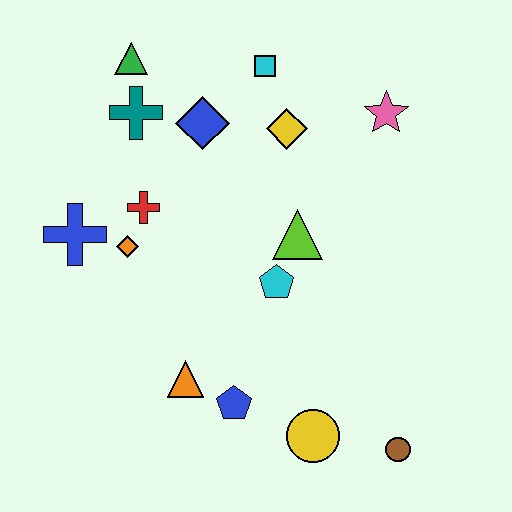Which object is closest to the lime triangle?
The cyan pentagon is closest to the lime triangle.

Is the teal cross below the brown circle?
No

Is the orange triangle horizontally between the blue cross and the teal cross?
No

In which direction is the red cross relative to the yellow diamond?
The red cross is to the left of the yellow diamond.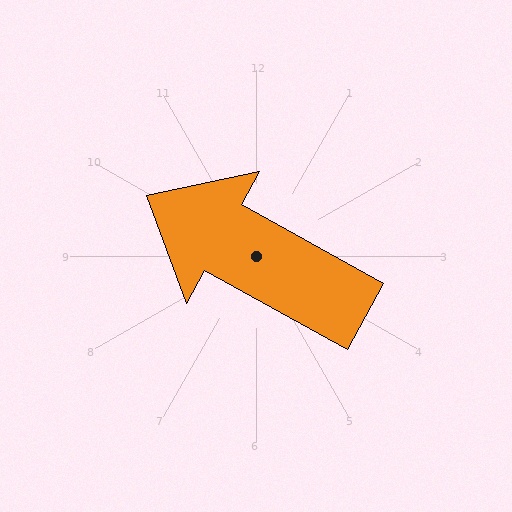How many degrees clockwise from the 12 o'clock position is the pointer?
Approximately 299 degrees.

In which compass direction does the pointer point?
Northwest.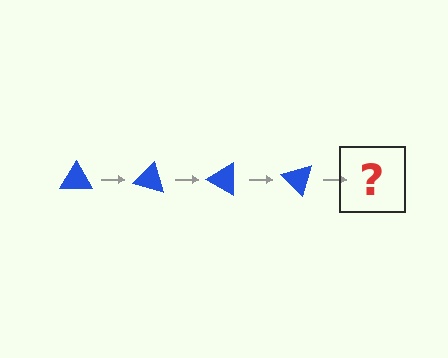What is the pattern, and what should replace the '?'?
The pattern is that the triangle rotates 15 degrees each step. The '?' should be a blue triangle rotated 60 degrees.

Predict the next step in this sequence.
The next step is a blue triangle rotated 60 degrees.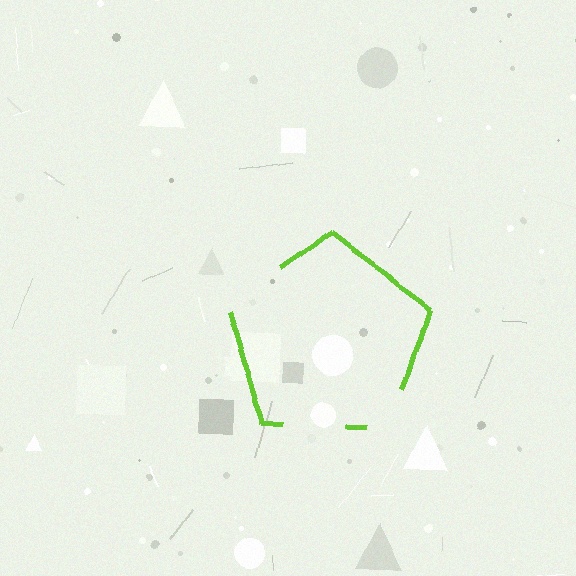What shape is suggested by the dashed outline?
The dashed outline suggests a pentagon.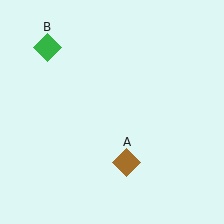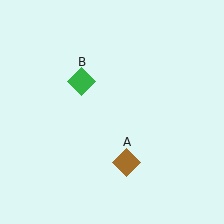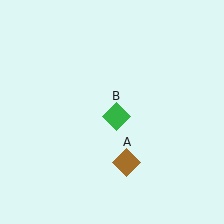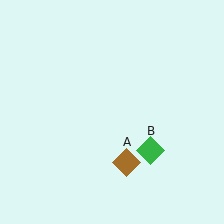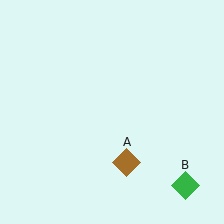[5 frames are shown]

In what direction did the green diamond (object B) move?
The green diamond (object B) moved down and to the right.